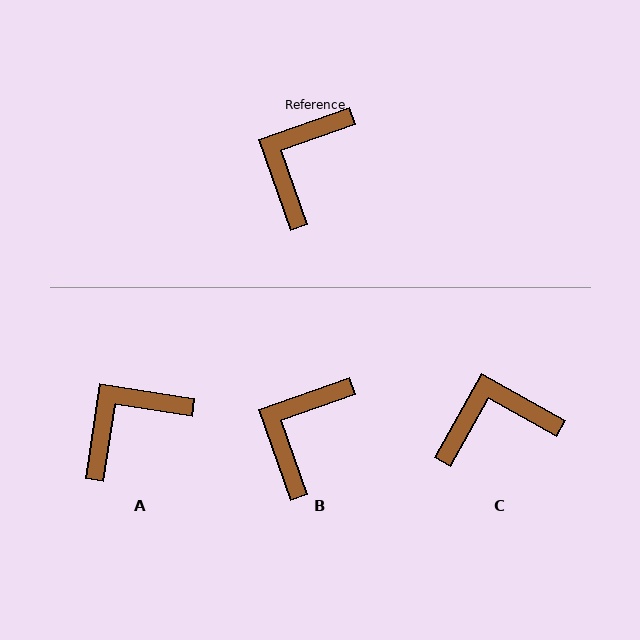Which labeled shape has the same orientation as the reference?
B.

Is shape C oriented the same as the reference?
No, it is off by about 49 degrees.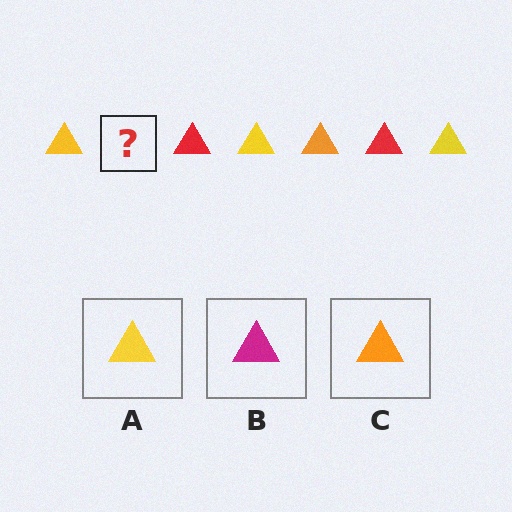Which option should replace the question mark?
Option C.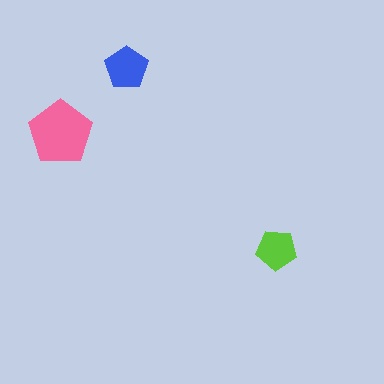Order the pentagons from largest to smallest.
the pink one, the blue one, the lime one.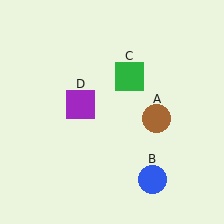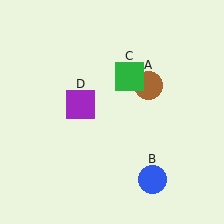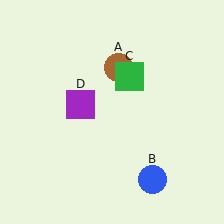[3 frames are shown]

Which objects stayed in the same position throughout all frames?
Blue circle (object B) and green square (object C) and purple square (object D) remained stationary.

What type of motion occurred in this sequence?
The brown circle (object A) rotated counterclockwise around the center of the scene.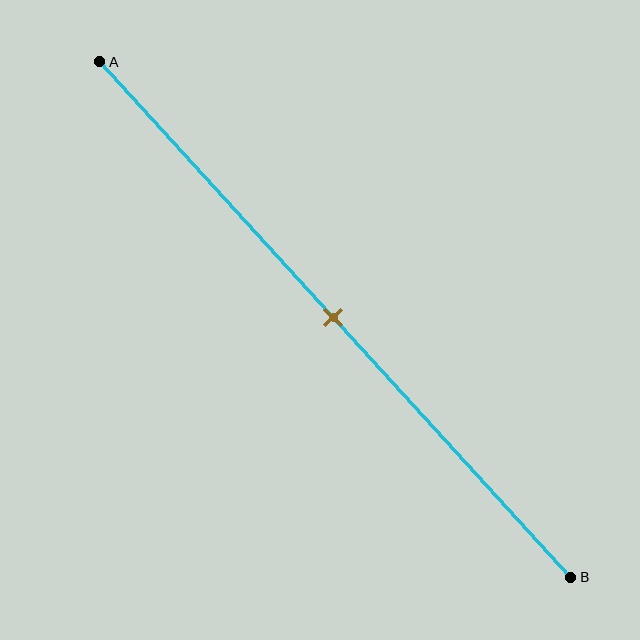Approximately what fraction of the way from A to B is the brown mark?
The brown mark is approximately 50% of the way from A to B.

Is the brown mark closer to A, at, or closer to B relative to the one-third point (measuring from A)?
The brown mark is closer to point B than the one-third point of segment AB.